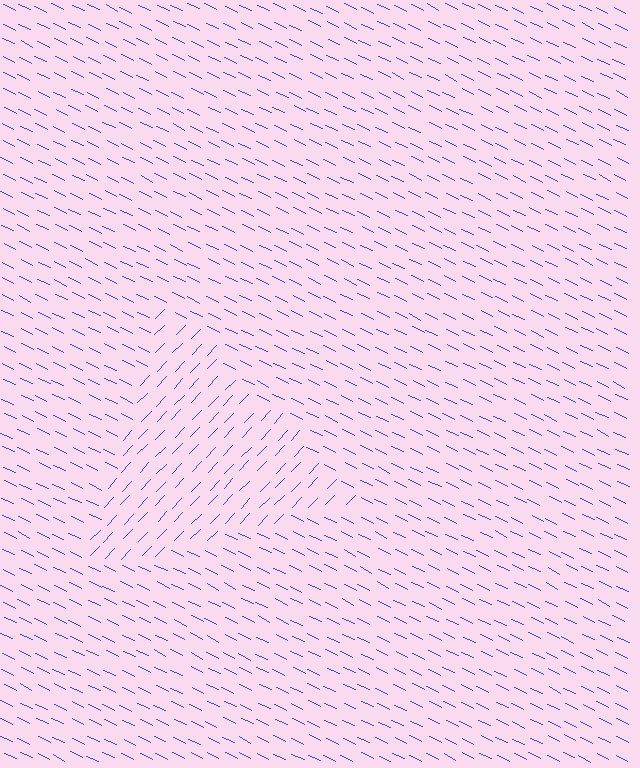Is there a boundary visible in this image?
Yes, there is a texture boundary formed by a change in line orientation.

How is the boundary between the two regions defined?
The boundary is defined purely by a change in line orientation (approximately 72 degrees difference). All lines are the same color and thickness.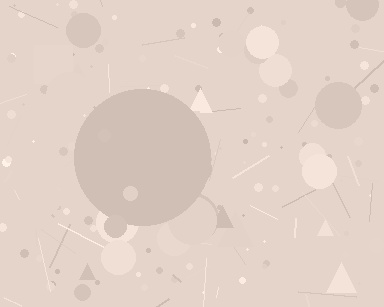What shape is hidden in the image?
A circle is hidden in the image.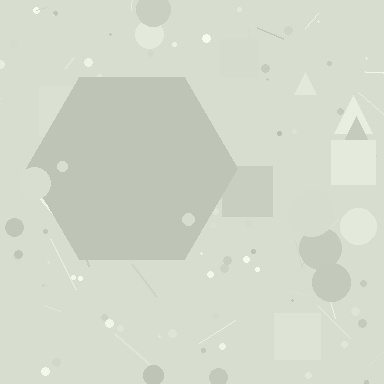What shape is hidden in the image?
A hexagon is hidden in the image.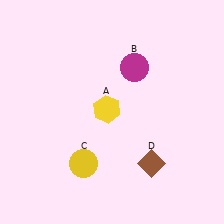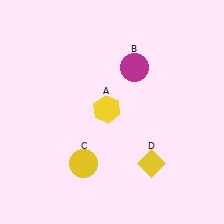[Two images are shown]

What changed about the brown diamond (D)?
In Image 1, D is brown. In Image 2, it changed to yellow.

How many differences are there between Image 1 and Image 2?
There is 1 difference between the two images.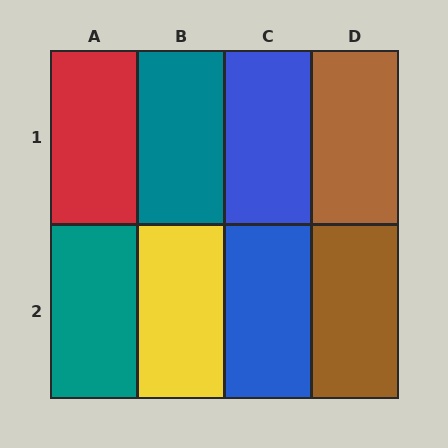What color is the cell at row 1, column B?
Teal.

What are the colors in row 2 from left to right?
Teal, yellow, blue, brown.